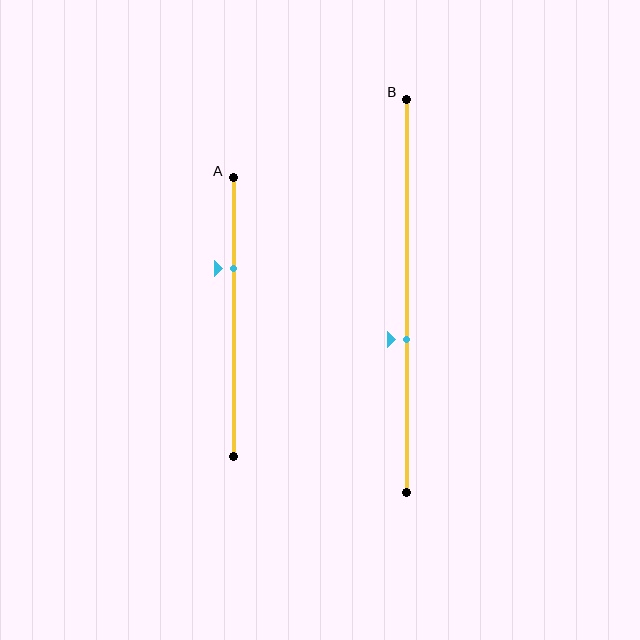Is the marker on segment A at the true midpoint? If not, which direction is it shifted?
No, the marker on segment A is shifted upward by about 17% of the segment length.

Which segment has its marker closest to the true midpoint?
Segment B has its marker closest to the true midpoint.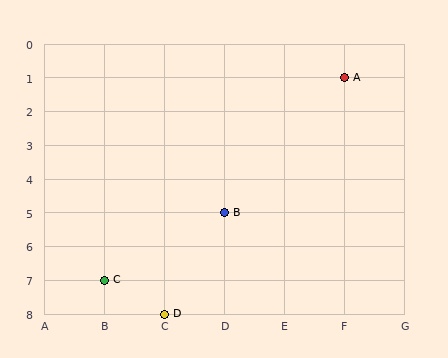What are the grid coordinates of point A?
Point A is at grid coordinates (F, 1).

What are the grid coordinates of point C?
Point C is at grid coordinates (B, 7).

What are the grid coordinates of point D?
Point D is at grid coordinates (C, 8).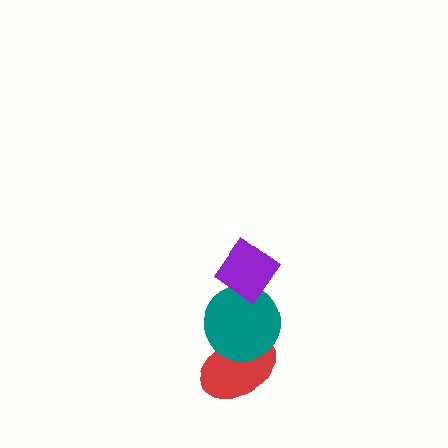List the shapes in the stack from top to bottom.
From top to bottom: the purple diamond, the teal circle, the red ellipse.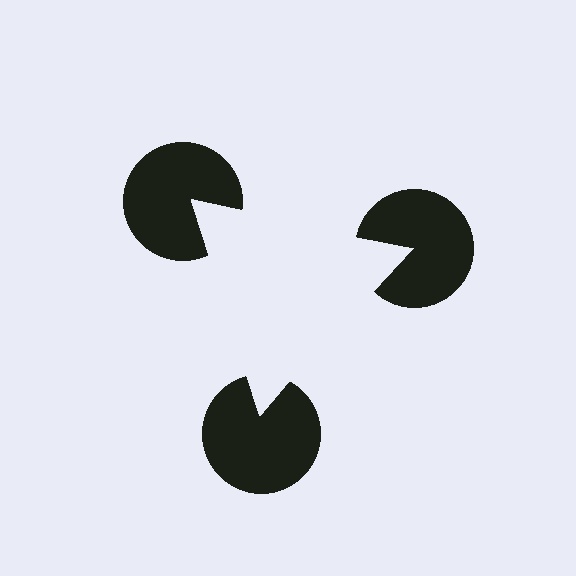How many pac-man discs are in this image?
There are 3 — one at each vertex of the illusory triangle.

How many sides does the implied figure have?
3 sides.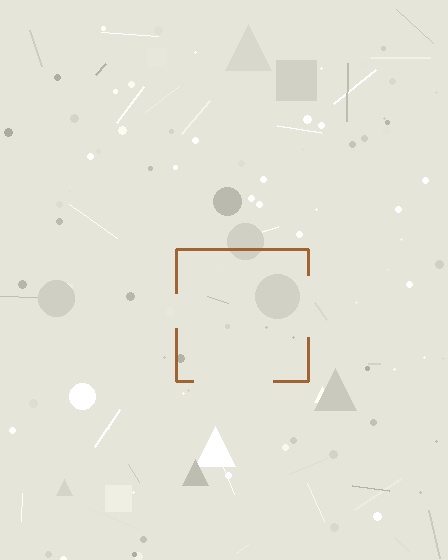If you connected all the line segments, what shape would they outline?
They would outline a square.